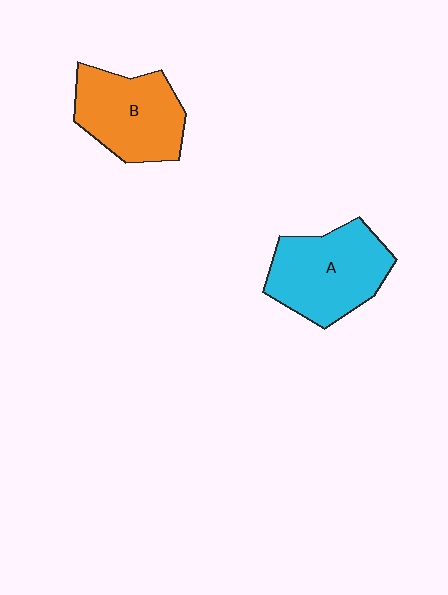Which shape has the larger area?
Shape A (cyan).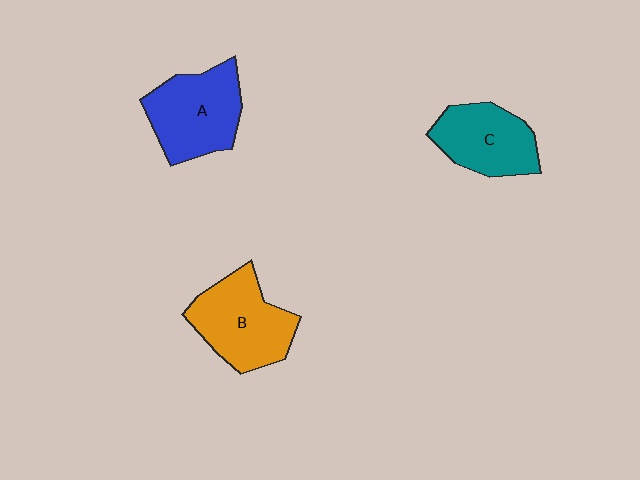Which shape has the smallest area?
Shape C (teal).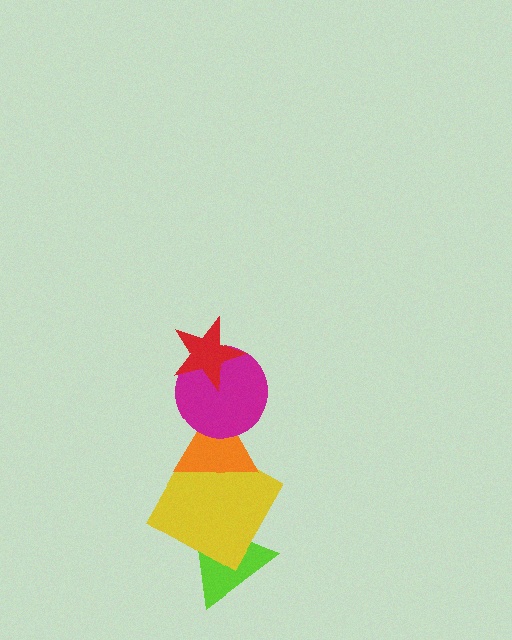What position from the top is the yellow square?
The yellow square is 4th from the top.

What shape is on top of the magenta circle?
The red star is on top of the magenta circle.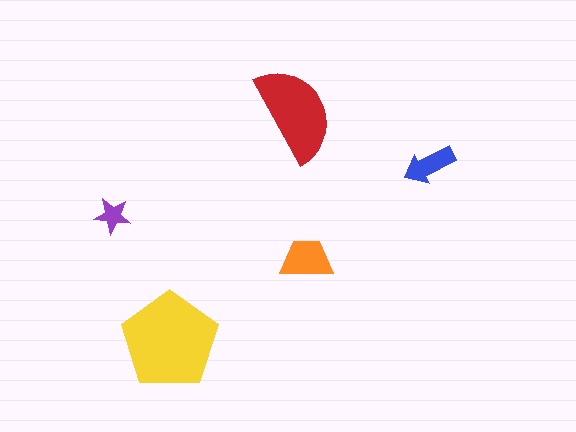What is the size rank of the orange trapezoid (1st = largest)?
3rd.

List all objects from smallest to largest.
The purple star, the blue arrow, the orange trapezoid, the red semicircle, the yellow pentagon.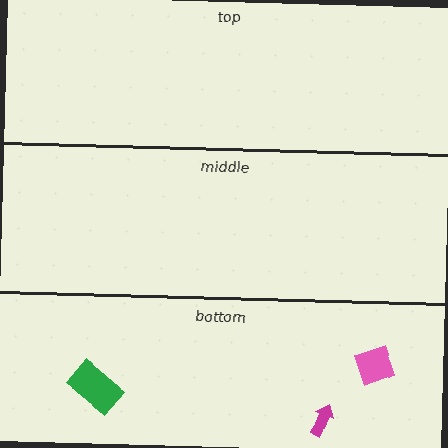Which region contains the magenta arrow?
The bottom region.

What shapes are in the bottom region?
The pink diamond, the green rectangle, the magenta arrow.